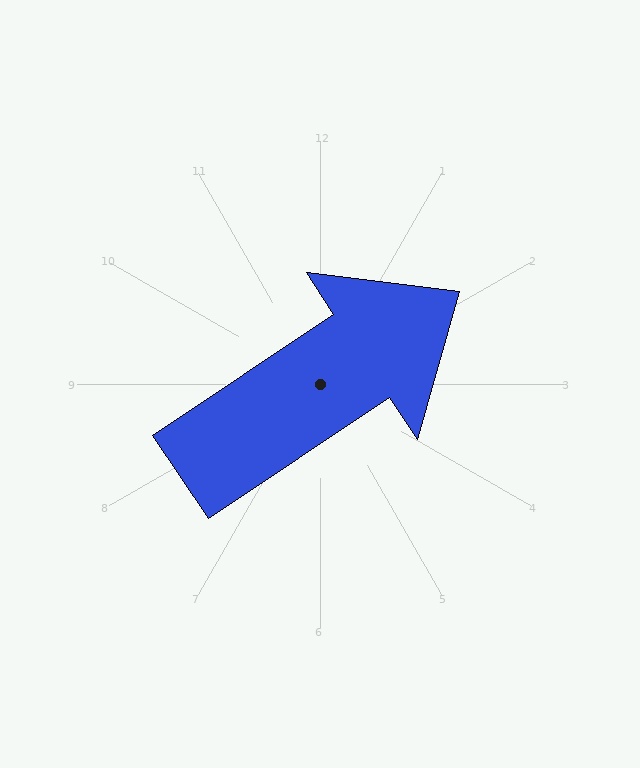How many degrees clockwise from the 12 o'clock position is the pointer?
Approximately 56 degrees.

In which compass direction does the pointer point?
Northeast.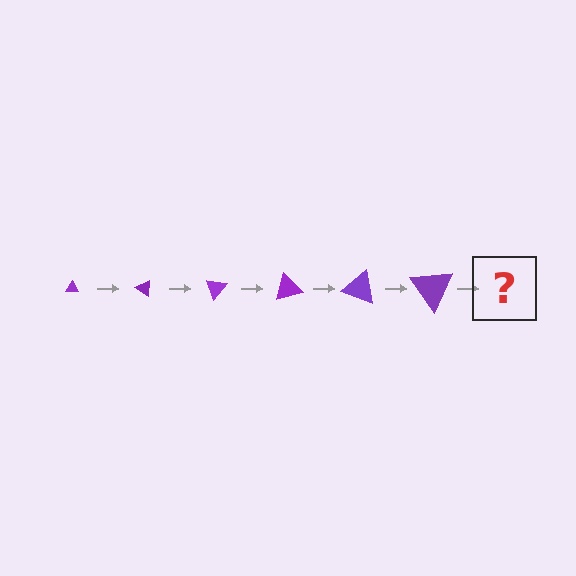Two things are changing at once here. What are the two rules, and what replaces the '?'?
The two rules are that the triangle grows larger each step and it rotates 35 degrees each step. The '?' should be a triangle, larger than the previous one and rotated 210 degrees from the start.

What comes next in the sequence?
The next element should be a triangle, larger than the previous one and rotated 210 degrees from the start.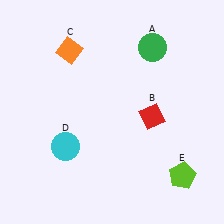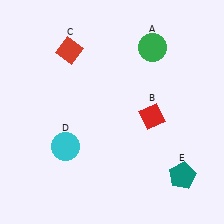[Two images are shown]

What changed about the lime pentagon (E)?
In Image 1, E is lime. In Image 2, it changed to teal.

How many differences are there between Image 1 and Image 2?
There are 2 differences between the two images.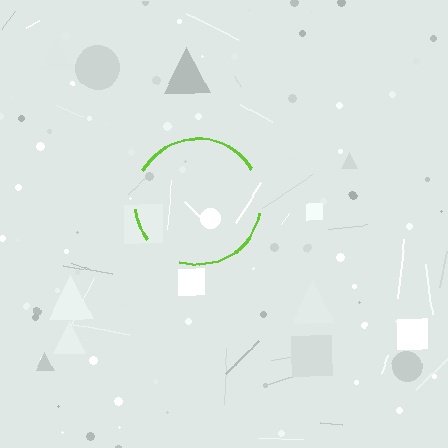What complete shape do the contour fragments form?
The contour fragments form a circle.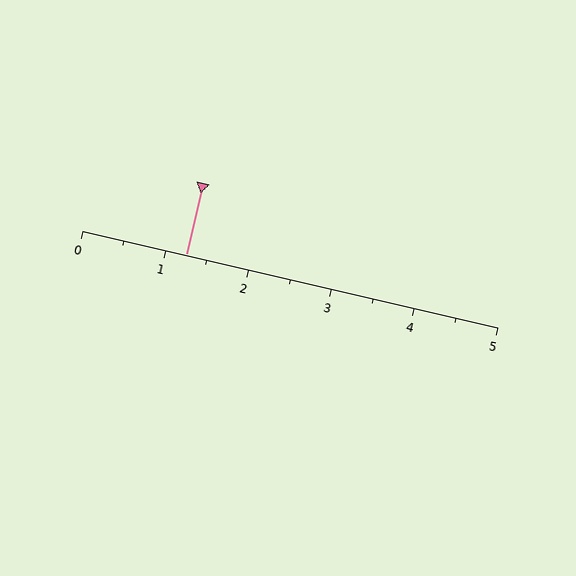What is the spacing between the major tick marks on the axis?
The major ticks are spaced 1 apart.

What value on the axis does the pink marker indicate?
The marker indicates approximately 1.2.